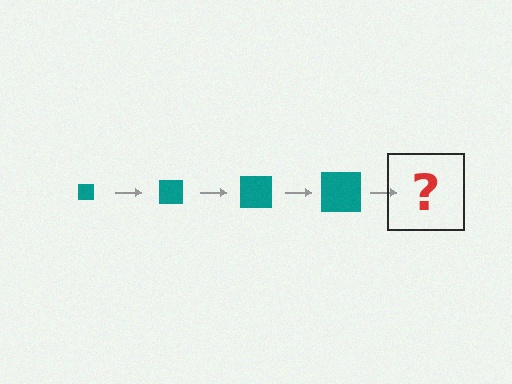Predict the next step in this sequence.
The next step is a teal square, larger than the previous one.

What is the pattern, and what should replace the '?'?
The pattern is that the square gets progressively larger each step. The '?' should be a teal square, larger than the previous one.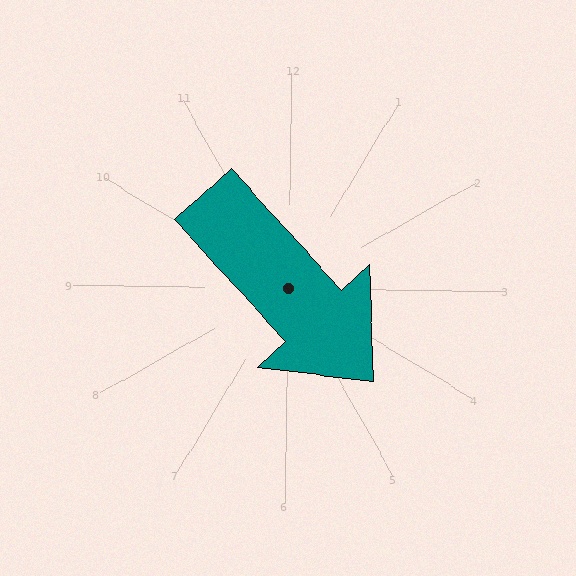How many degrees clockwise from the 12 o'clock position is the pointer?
Approximately 137 degrees.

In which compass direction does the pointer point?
Southeast.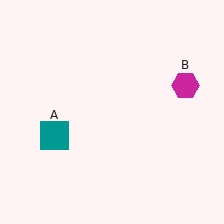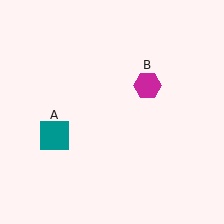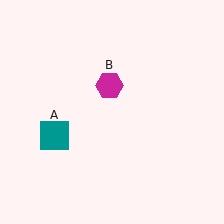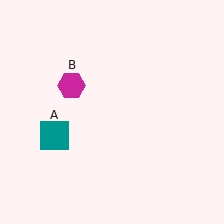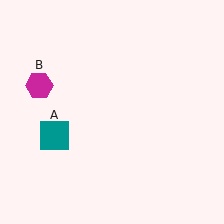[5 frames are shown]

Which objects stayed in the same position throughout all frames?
Teal square (object A) remained stationary.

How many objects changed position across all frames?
1 object changed position: magenta hexagon (object B).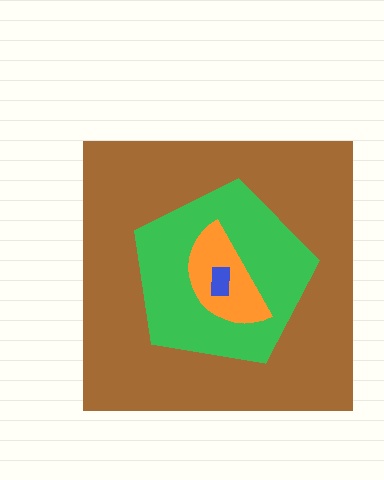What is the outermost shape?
The brown square.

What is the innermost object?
The blue rectangle.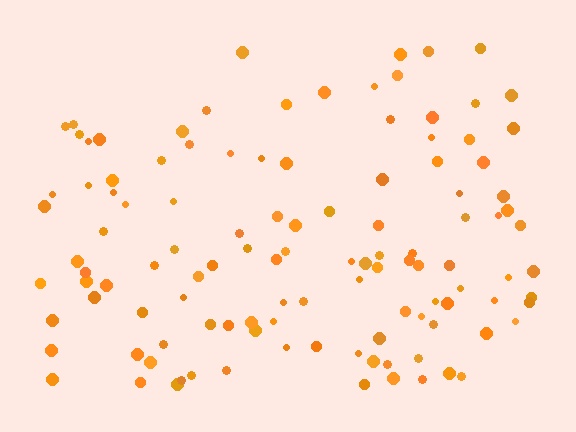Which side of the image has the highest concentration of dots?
The bottom.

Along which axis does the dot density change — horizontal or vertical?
Vertical.